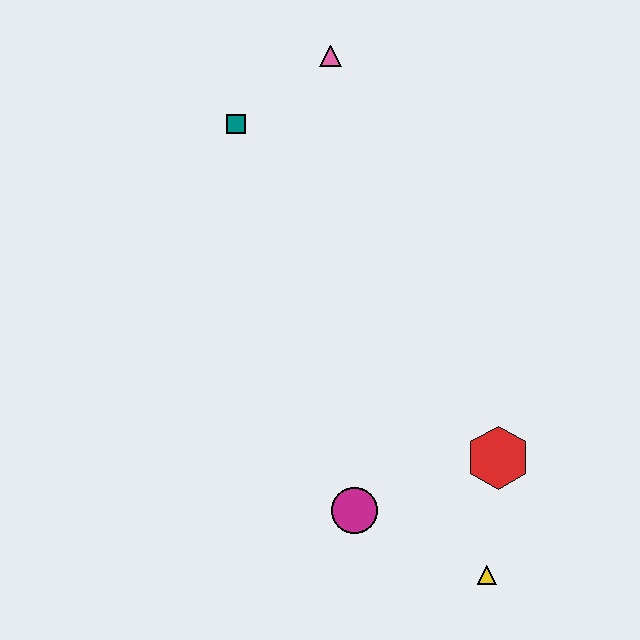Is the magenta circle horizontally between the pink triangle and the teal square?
No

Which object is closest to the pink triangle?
The teal square is closest to the pink triangle.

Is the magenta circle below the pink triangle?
Yes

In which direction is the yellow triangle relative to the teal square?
The yellow triangle is below the teal square.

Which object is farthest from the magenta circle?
The pink triangle is farthest from the magenta circle.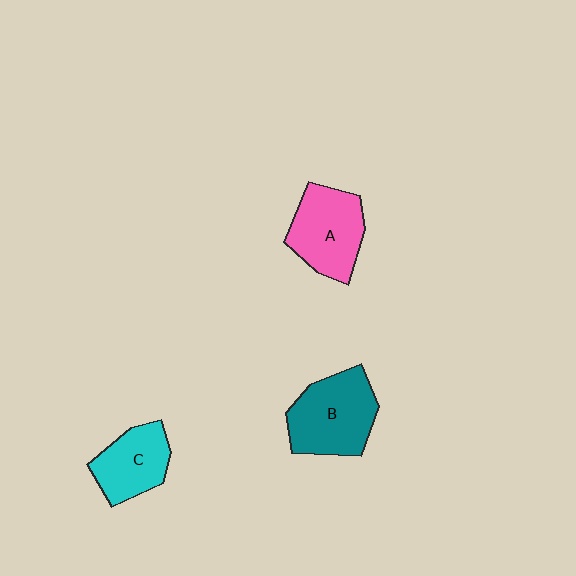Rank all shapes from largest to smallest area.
From largest to smallest: B (teal), A (pink), C (cyan).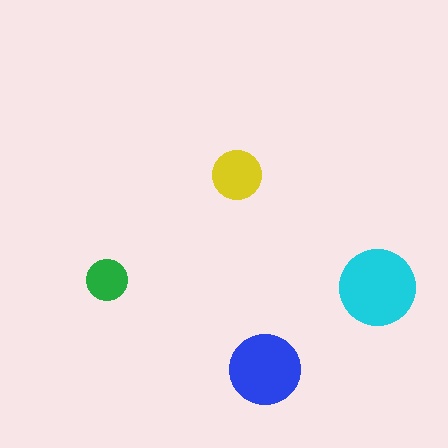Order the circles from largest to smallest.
the cyan one, the blue one, the yellow one, the green one.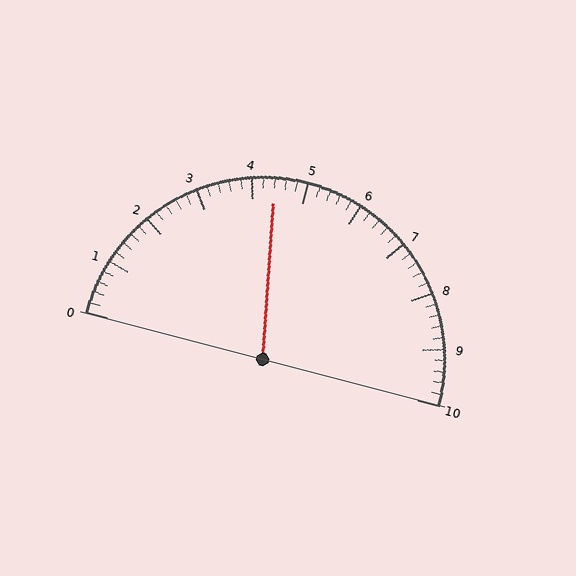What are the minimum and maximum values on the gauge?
The gauge ranges from 0 to 10.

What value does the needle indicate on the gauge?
The needle indicates approximately 4.4.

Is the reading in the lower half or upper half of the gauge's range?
The reading is in the lower half of the range (0 to 10).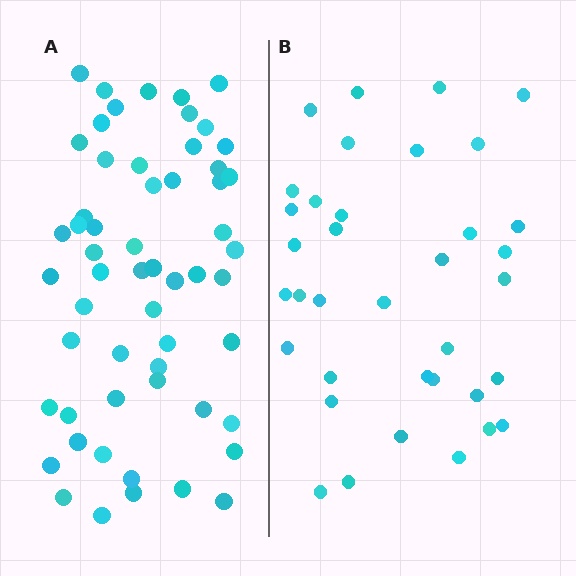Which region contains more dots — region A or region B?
Region A (the left region) has more dots.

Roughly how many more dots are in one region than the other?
Region A has approximately 20 more dots than region B.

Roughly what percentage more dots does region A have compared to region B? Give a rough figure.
About 60% more.